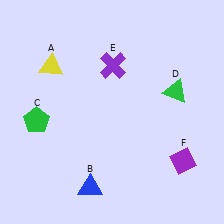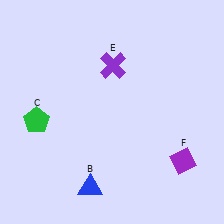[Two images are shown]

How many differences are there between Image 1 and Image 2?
There are 2 differences between the two images.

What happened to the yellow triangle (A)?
The yellow triangle (A) was removed in Image 2. It was in the top-left area of Image 1.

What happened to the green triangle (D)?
The green triangle (D) was removed in Image 2. It was in the top-right area of Image 1.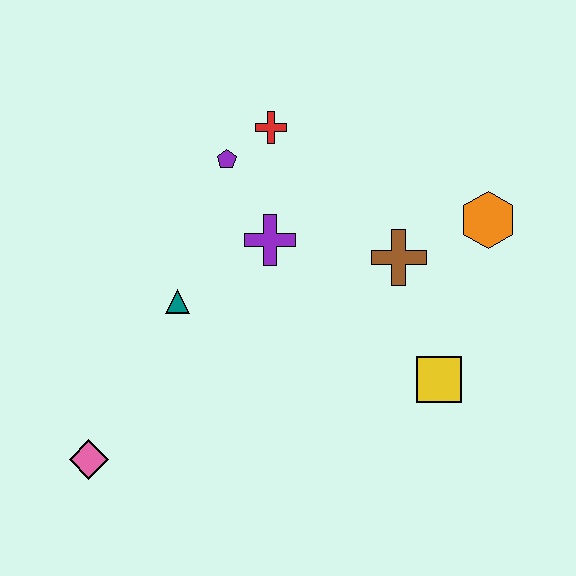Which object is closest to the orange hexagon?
The brown cross is closest to the orange hexagon.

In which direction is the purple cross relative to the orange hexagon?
The purple cross is to the left of the orange hexagon.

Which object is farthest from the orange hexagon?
The pink diamond is farthest from the orange hexagon.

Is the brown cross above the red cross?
No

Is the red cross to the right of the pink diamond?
Yes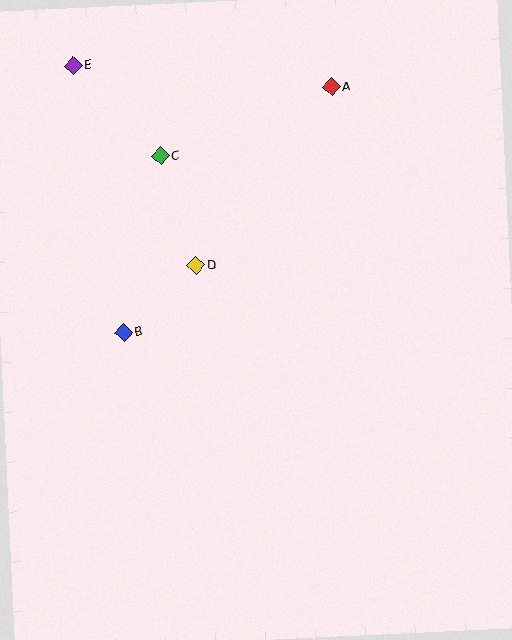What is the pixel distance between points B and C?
The distance between B and C is 180 pixels.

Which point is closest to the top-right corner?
Point A is closest to the top-right corner.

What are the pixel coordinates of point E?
Point E is at (73, 65).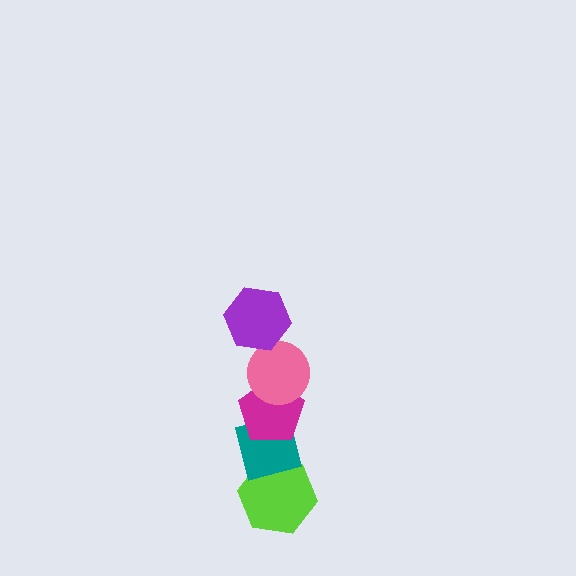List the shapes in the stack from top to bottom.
From top to bottom: the purple hexagon, the pink circle, the magenta pentagon, the teal square, the lime hexagon.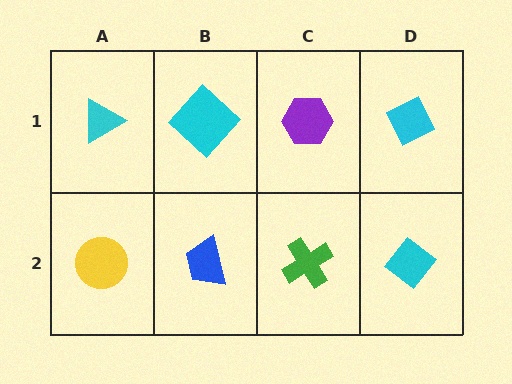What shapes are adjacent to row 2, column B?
A cyan diamond (row 1, column B), a yellow circle (row 2, column A), a green cross (row 2, column C).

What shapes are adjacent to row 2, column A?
A cyan triangle (row 1, column A), a blue trapezoid (row 2, column B).